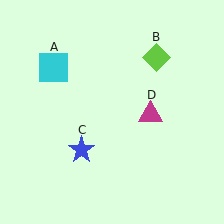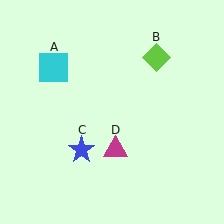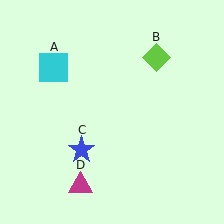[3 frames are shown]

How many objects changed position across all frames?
1 object changed position: magenta triangle (object D).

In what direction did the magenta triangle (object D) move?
The magenta triangle (object D) moved down and to the left.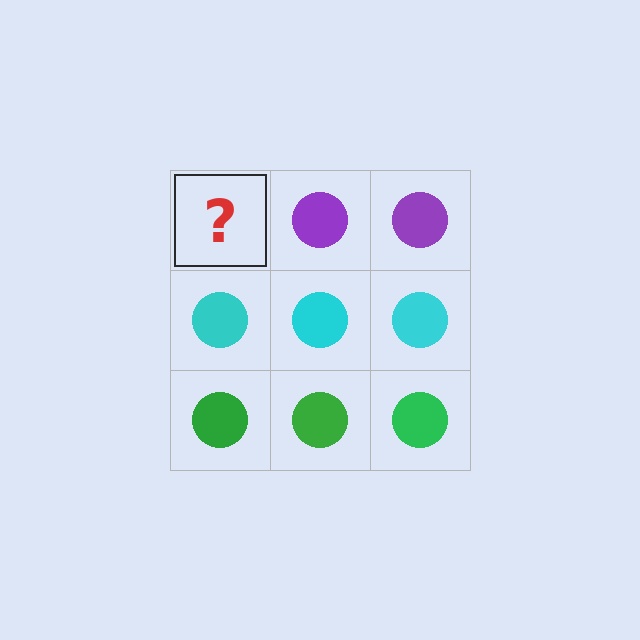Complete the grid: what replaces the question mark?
The question mark should be replaced with a purple circle.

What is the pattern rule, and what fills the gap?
The rule is that each row has a consistent color. The gap should be filled with a purple circle.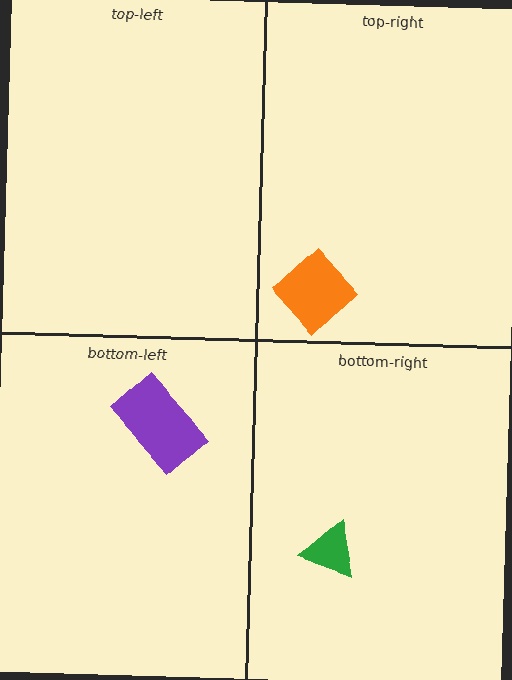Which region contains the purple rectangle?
The bottom-left region.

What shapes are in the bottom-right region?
The green triangle.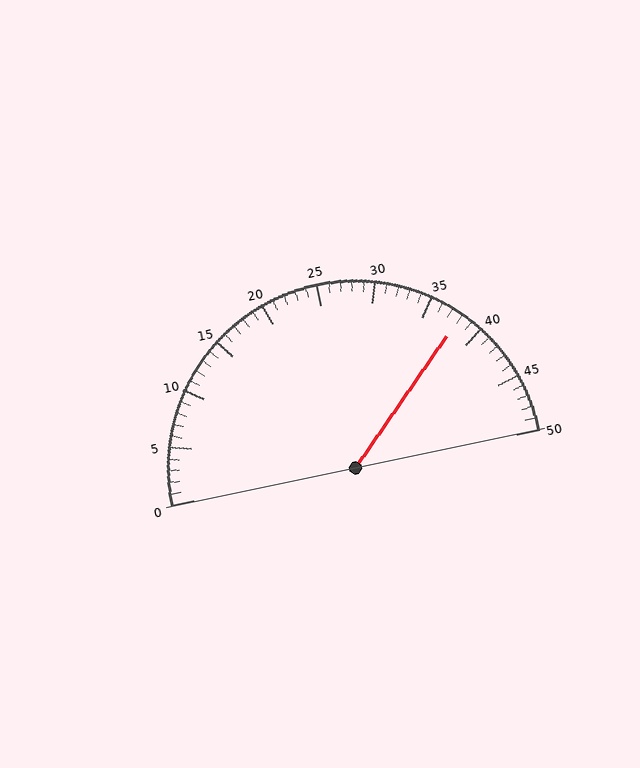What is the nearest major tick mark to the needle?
The nearest major tick mark is 40.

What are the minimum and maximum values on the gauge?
The gauge ranges from 0 to 50.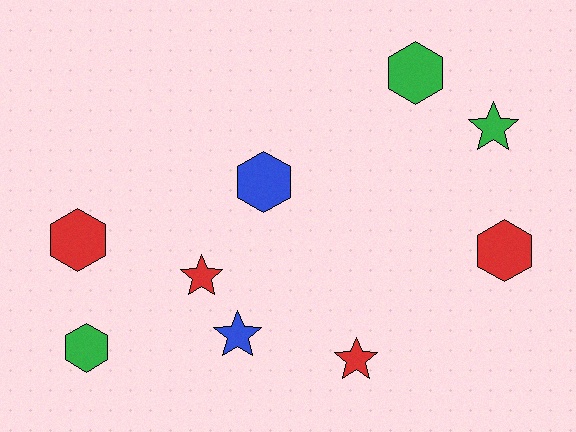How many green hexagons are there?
There are 2 green hexagons.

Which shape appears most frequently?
Hexagon, with 5 objects.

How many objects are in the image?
There are 9 objects.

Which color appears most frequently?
Red, with 4 objects.